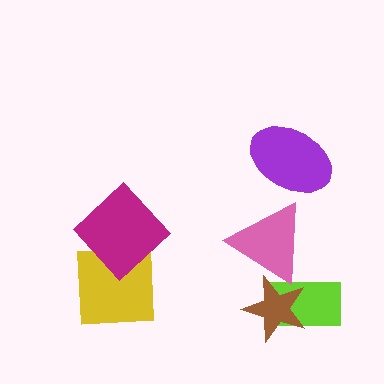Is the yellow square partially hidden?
Yes, it is partially covered by another shape.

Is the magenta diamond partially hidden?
No, no other shape covers it.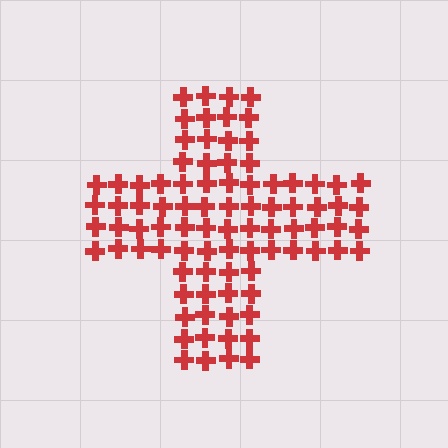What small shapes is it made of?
It is made of small crosses.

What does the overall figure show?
The overall figure shows a cross.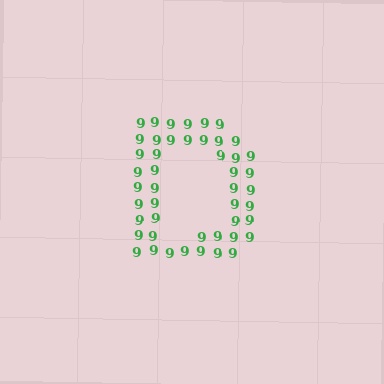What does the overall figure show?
The overall figure shows the letter D.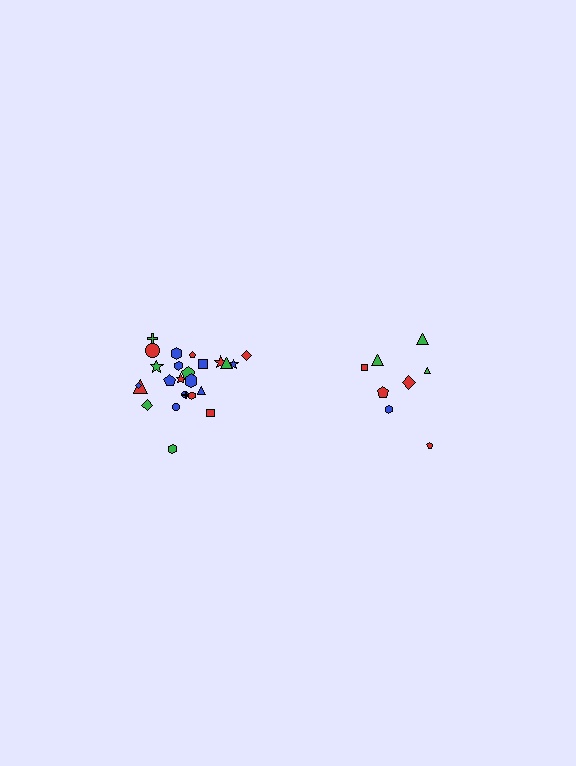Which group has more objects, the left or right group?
The left group.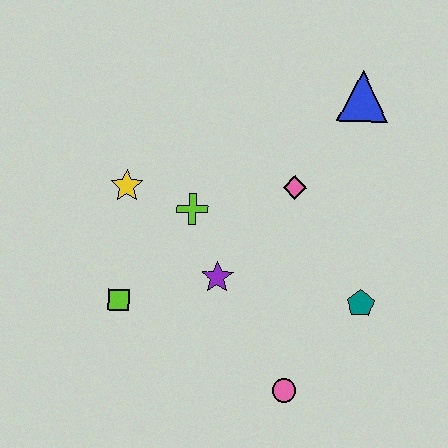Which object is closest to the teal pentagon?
The pink circle is closest to the teal pentagon.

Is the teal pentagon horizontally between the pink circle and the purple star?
No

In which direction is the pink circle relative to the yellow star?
The pink circle is below the yellow star.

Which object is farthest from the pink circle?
The blue triangle is farthest from the pink circle.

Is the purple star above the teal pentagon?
Yes